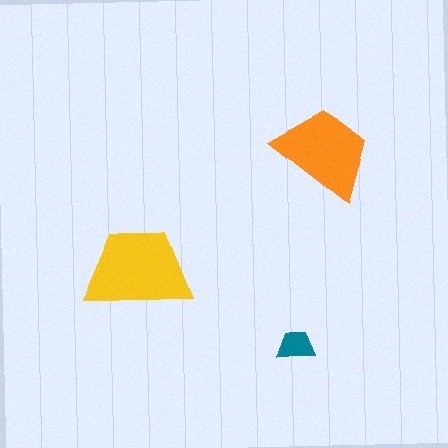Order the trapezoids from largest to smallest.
the yellow one, the orange one, the teal one.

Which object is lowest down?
The teal trapezoid is bottommost.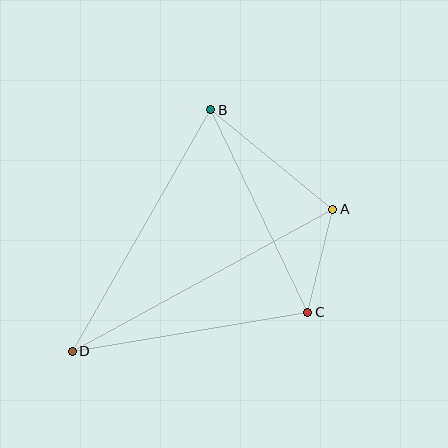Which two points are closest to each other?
Points A and C are closest to each other.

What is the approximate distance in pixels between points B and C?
The distance between B and C is approximately 224 pixels.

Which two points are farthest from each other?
Points A and D are farthest from each other.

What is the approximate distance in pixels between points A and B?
The distance between A and B is approximately 157 pixels.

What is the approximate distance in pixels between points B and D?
The distance between B and D is approximately 278 pixels.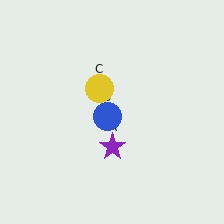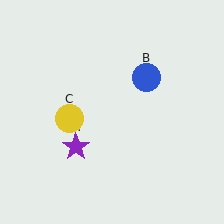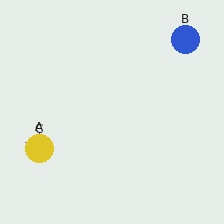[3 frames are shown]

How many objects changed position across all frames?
3 objects changed position: purple star (object A), blue circle (object B), yellow circle (object C).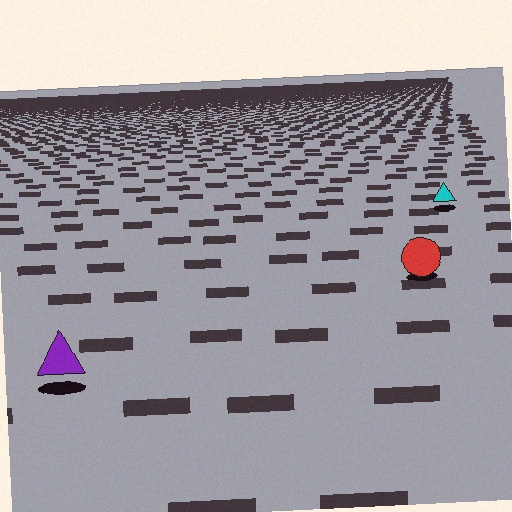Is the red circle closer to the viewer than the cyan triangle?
Yes. The red circle is closer — you can tell from the texture gradient: the ground texture is coarser near it.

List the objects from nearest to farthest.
From nearest to farthest: the purple triangle, the red circle, the cyan triangle.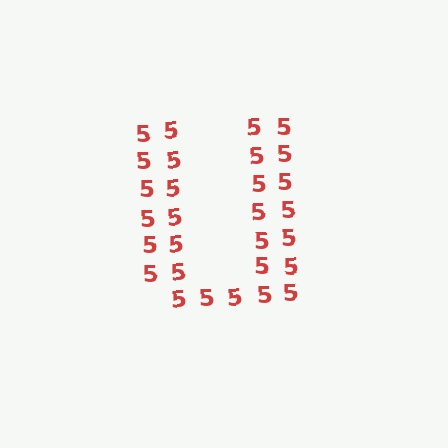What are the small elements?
The small elements are digit 5's.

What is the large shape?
The large shape is the letter U.